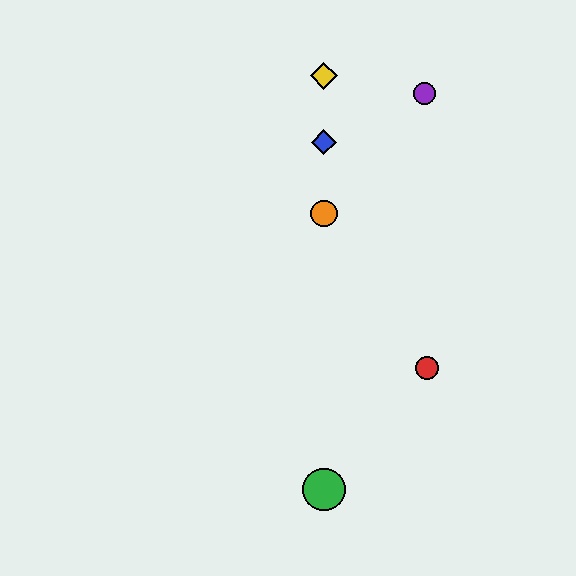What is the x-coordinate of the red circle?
The red circle is at x≈427.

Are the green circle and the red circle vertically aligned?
No, the green circle is at x≈324 and the red circle is at x≈427.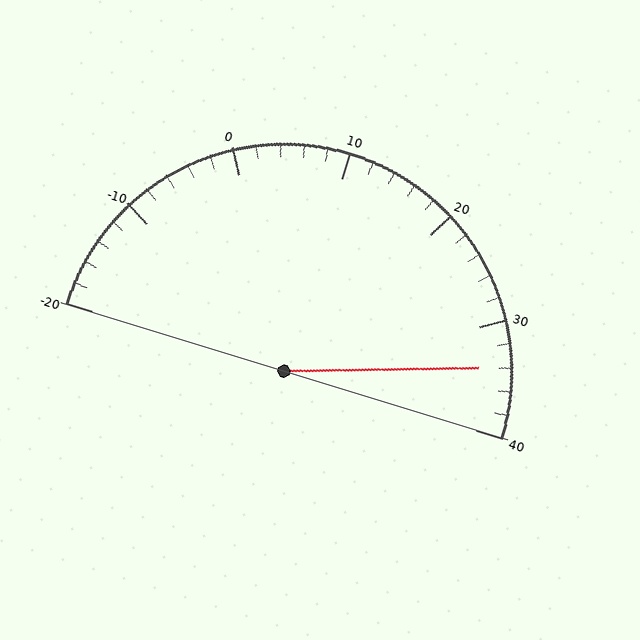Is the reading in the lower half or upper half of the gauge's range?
The reading is in the upper half of the range (-20 to 40).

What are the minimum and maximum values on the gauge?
The gauge ranges from -20 to 40.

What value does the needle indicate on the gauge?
The needle indicates approximately 34.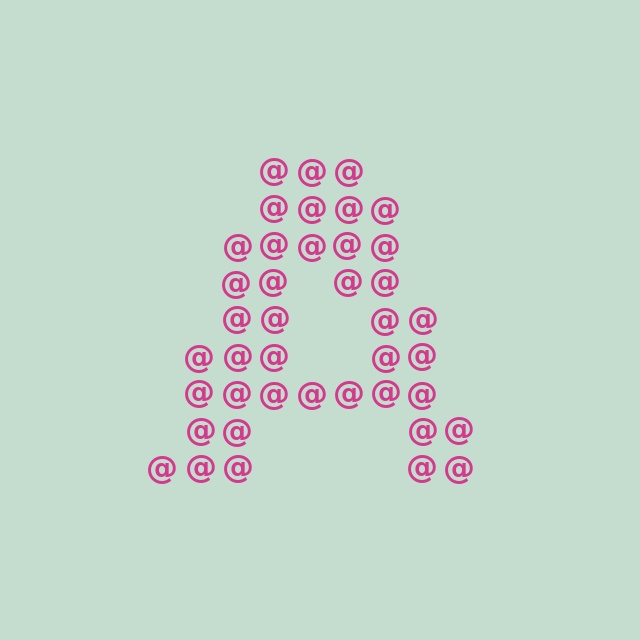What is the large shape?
The large shape is the letter A.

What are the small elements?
The small elements are at signs.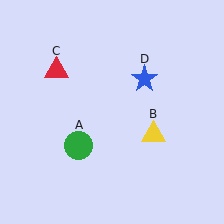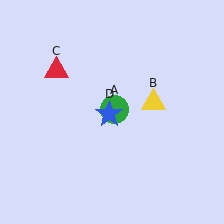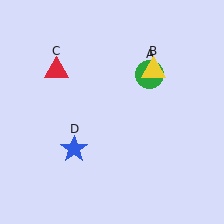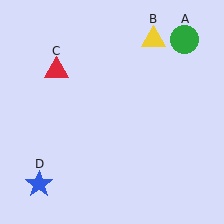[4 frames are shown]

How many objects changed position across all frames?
3 objects changed position: green circle (object A), yellow triangle (object B), blue star (object D).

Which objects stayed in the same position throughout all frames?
Red triangle (object C) remained stationary.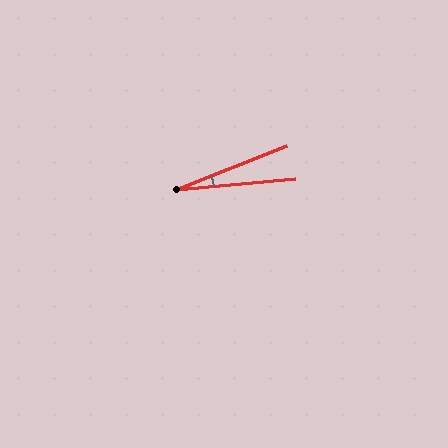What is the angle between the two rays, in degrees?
Approximately 16 degrees.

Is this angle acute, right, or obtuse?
It is acute.